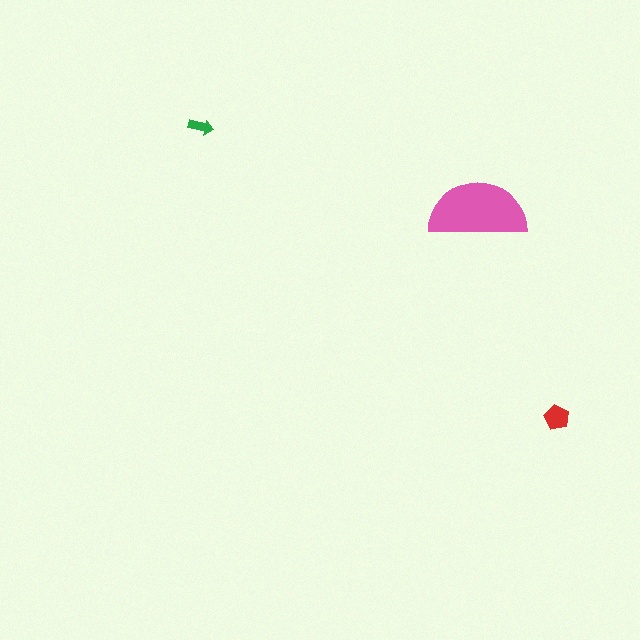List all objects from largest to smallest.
The pink semicircle, the red pentagon, the green arrow.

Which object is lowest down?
The red pentagon is bottommost.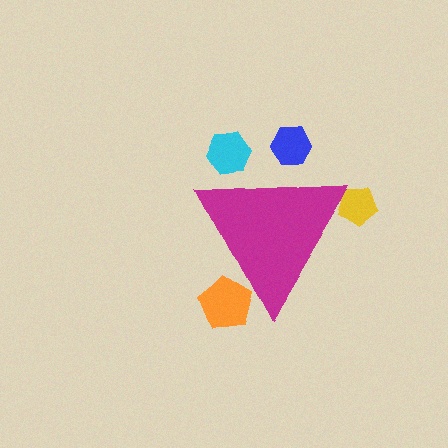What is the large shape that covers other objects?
A magenta triangle.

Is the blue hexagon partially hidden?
Yes, the blue hexagon is partially hidden behind the magenta triangle.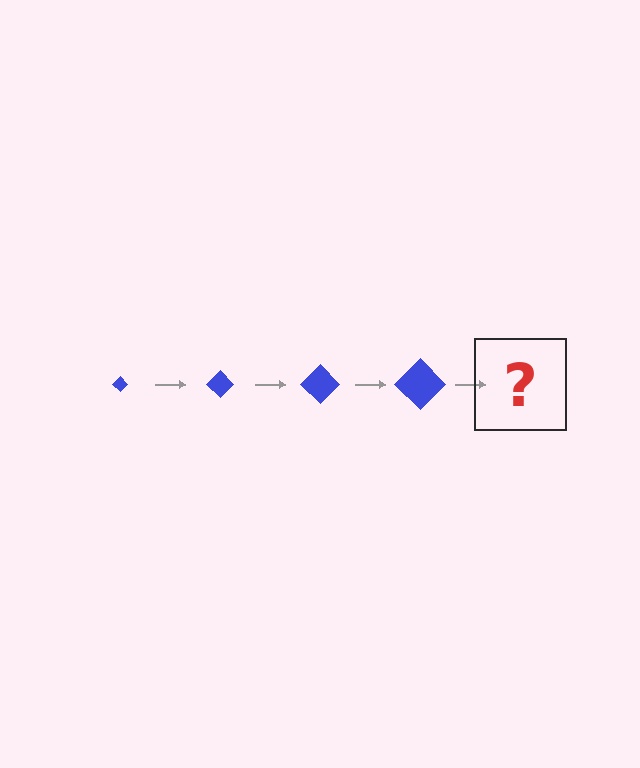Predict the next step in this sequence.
The next step is a blue diamond, larger than the previous one.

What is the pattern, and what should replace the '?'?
The pattern is that the diamond gets progressively larger each step. The '?' should be a blue diamond, larger than the previous one.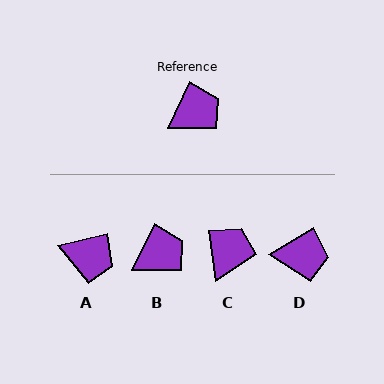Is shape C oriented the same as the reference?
No, it is off by about 33 degrees.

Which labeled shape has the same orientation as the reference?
B.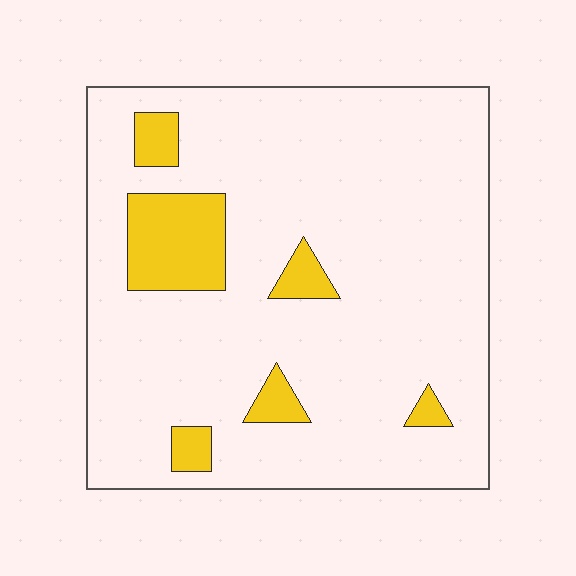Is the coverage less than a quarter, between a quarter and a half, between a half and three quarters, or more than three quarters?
Less than a quarter.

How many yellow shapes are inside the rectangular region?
6.